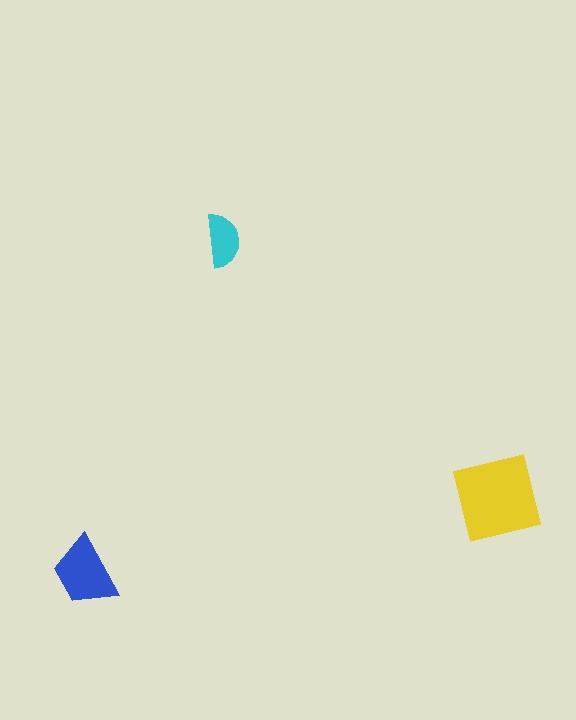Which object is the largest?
The yellow square.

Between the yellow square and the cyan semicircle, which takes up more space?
The yellow square.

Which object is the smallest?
The cyan semicircle.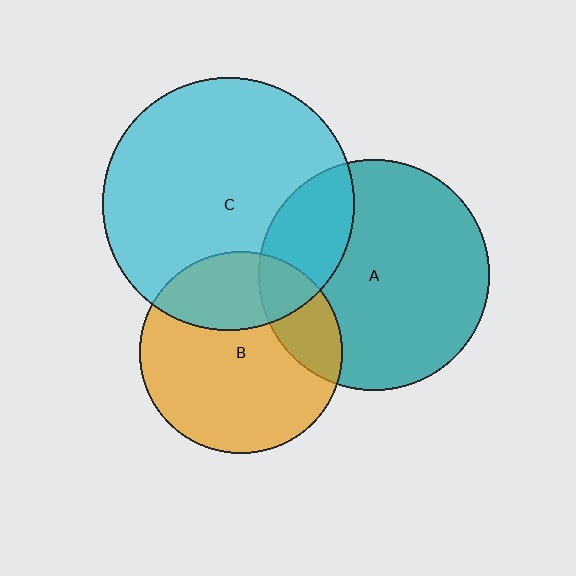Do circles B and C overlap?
Yes.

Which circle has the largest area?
Circle C (cyan).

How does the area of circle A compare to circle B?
Approximately 1.3 times.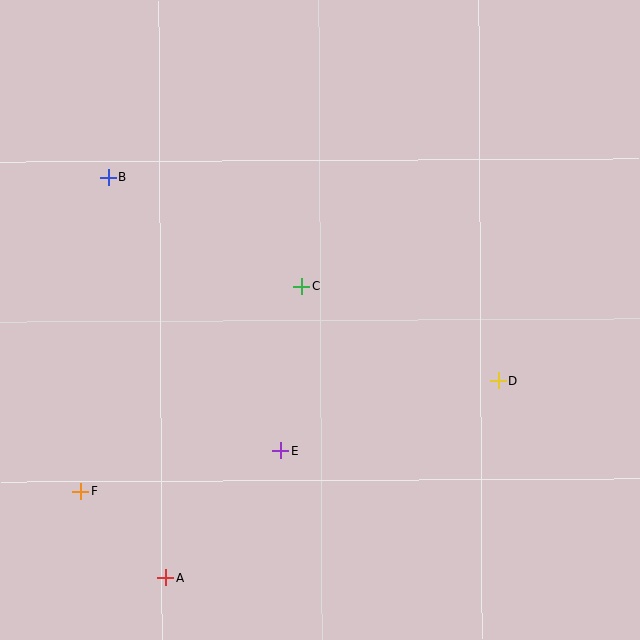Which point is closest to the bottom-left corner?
Point F is closest to the bottom-left corner.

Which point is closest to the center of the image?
Point C at (301, 286) is closest to the center.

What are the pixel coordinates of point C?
Point C is at (301, 286).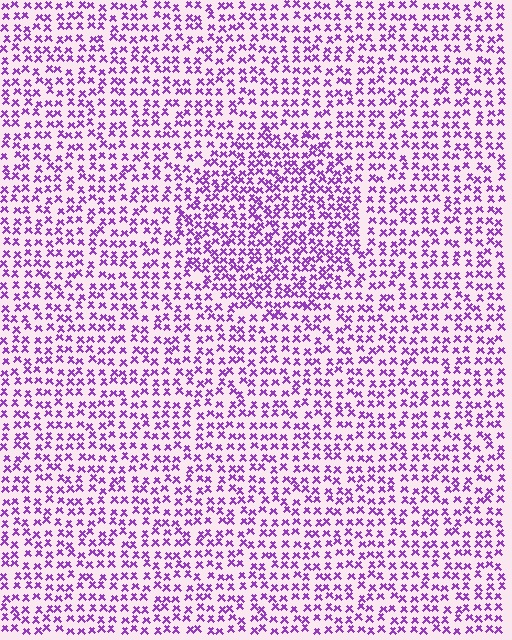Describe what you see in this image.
The image contains small purple elements arranged at two different densities. A circle-shaped region is visible where the elements are more densely packed than the surrounding area.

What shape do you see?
I see a circle.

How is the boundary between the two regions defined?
The boundary is defined by a change in element density (approximately 1.5x ratio). All elements are the same color, size, and shape.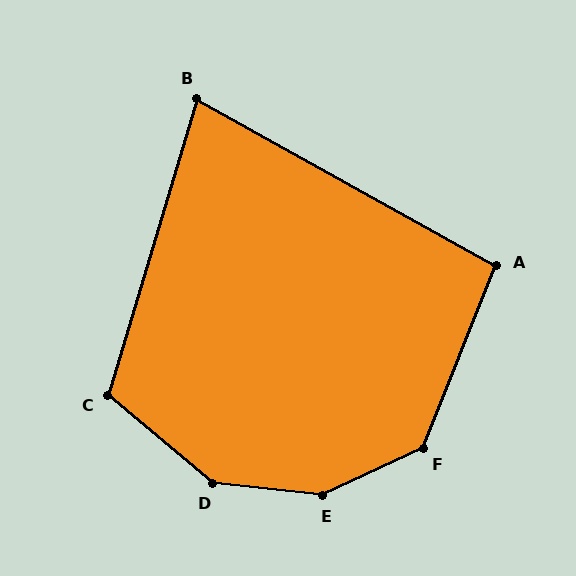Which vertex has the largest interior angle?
E, at approximately 149 degrees.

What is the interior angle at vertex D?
Approximately 146 degrees (obtuse).